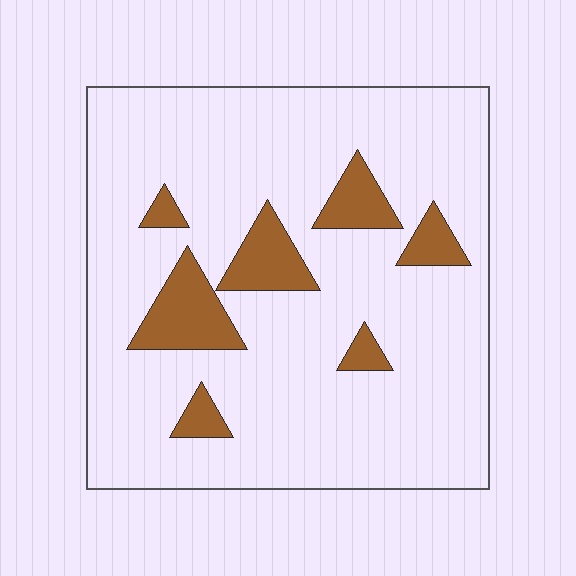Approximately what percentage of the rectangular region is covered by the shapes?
Approximately 15%.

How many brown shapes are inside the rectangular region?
7.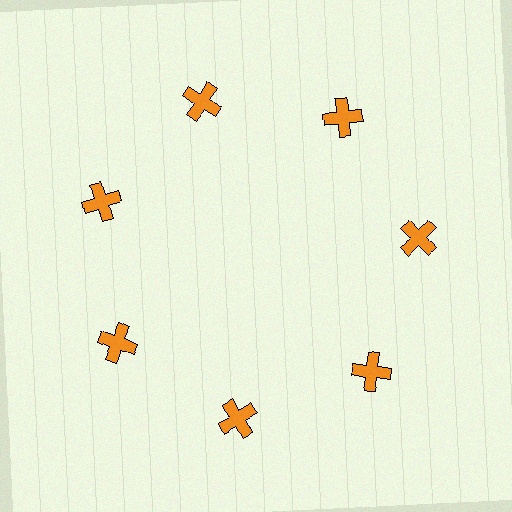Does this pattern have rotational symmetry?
Yes, this pattern has 7-fold rotational symmetry. It looks the same after rotating 51 degrees around the center.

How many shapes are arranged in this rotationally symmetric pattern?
There are 7 shapes, arranged in 7 groups of 1.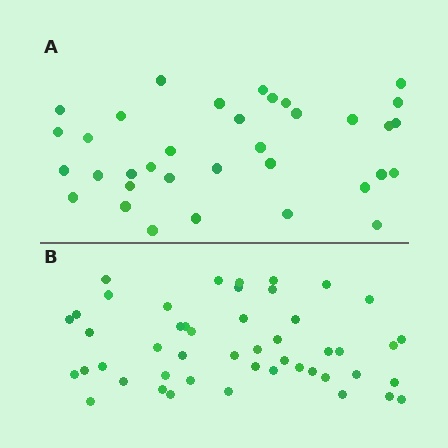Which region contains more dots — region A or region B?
Region B (the bottom region) has more dots.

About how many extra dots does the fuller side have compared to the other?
Region B has approximately 15 more dots than region A.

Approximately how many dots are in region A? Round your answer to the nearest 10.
About 40 dots. (The exact count is 35, which rounds to 40.)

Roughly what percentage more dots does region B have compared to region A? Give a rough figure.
About 35% more.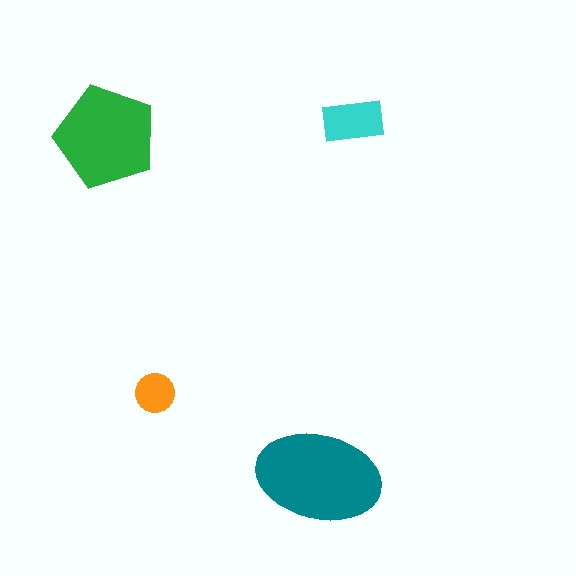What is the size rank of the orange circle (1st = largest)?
4th.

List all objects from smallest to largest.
The orange circle, the cyan rectangle, the green pentagon, the teal ellipse.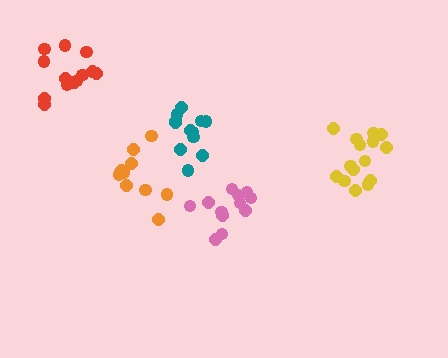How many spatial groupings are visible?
There are 5 spatial groupings.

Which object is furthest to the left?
The red cluster is leftmost.